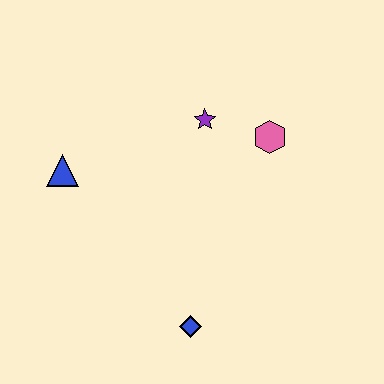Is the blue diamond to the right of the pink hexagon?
No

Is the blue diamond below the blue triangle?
Yes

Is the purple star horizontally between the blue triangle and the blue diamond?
No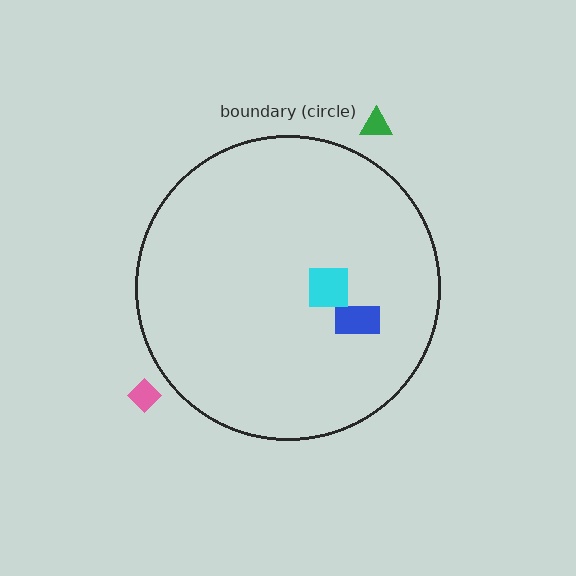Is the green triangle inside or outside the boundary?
Outside.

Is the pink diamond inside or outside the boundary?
Outside.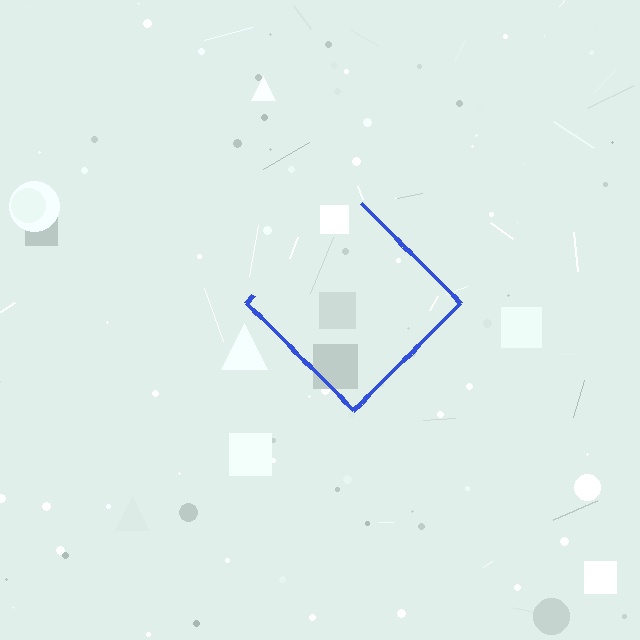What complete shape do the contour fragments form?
The contour fragments form a diamond.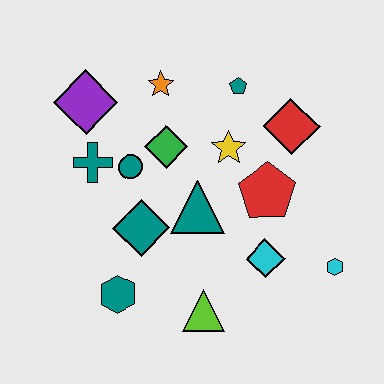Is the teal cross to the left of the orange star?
Yes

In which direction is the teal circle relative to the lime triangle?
The teal circle is above the lime triangle.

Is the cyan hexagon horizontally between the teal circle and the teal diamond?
No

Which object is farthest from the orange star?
The cyan hexagon is farthest from the orange star.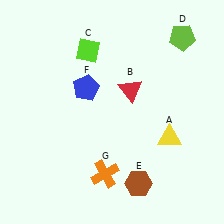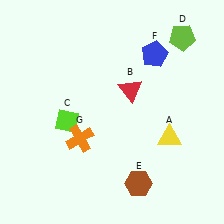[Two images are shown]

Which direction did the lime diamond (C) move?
The lime diamond (C) moved down.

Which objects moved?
The objects that moved are: the lime diamond (C), the blue pentagon (F), the orange cross (G).